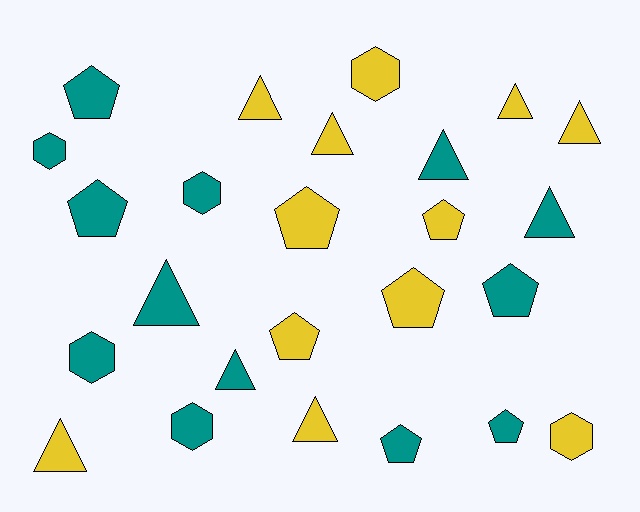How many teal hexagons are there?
There are 4 teal hexagons.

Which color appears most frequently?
Teal, with 13 objects.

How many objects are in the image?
There are 25 objects.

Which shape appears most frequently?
Triangle, with 10 objects.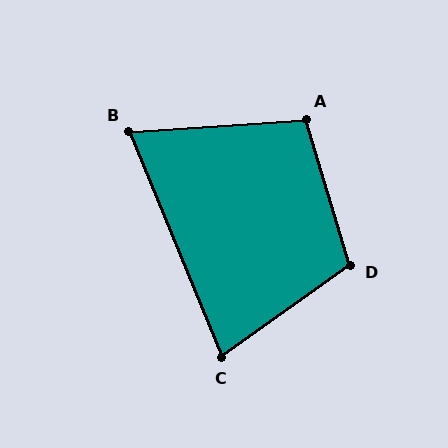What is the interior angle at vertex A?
Approximately 103 degrees (obtuse).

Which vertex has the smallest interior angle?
B, at approximately 72 degrees.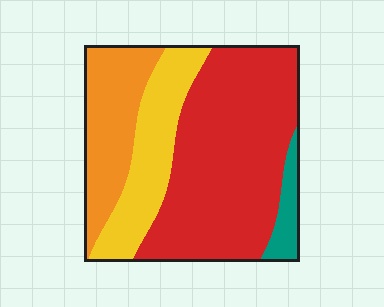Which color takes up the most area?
Red, at roughly 55%.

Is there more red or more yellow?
Red.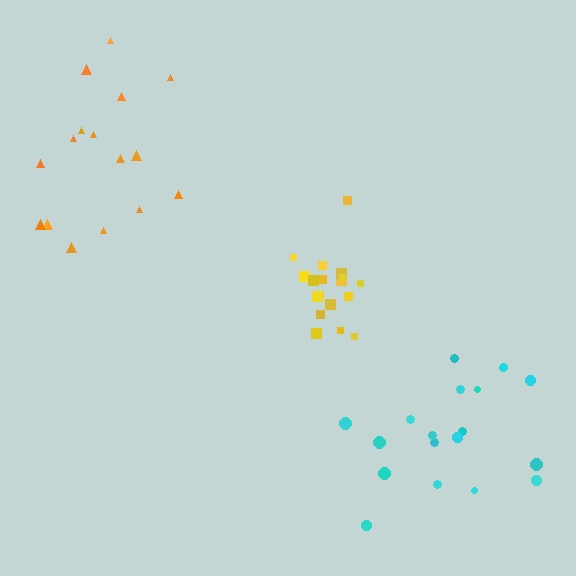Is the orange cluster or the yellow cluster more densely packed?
Yellow.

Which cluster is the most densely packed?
Yellow.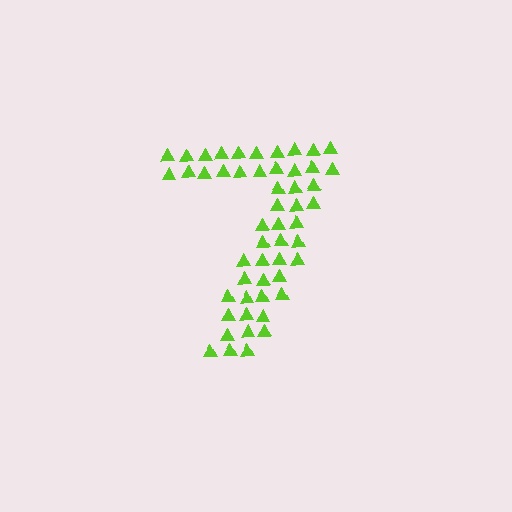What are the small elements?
The small elements are triangles.